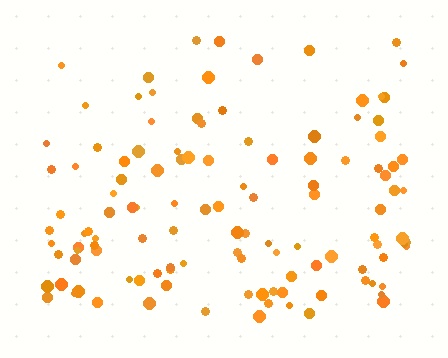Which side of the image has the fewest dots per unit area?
The top.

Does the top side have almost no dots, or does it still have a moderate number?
Still a moderate number, just noticeably fewer than the bottom.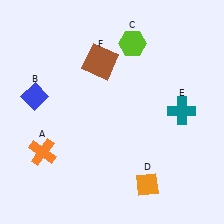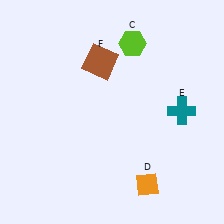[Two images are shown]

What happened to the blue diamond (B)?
The blue diamond (B) was removed in Image 2. It was in the top-left area of Image 1.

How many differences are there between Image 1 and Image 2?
There are 2 differences between the two images.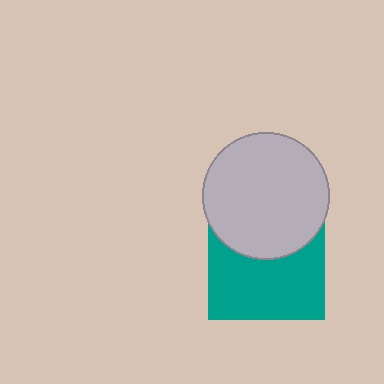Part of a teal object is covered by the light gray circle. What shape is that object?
It is a square.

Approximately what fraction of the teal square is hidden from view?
Roughly 39% of the teal square is hidden behind the light gray circle.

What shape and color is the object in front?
The object in front is a light gray circle.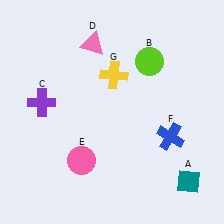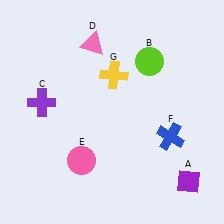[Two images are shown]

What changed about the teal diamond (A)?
In Image 1, A is teal. In Image 2, it changed to purple.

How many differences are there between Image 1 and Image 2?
There is 1 difference between the two images.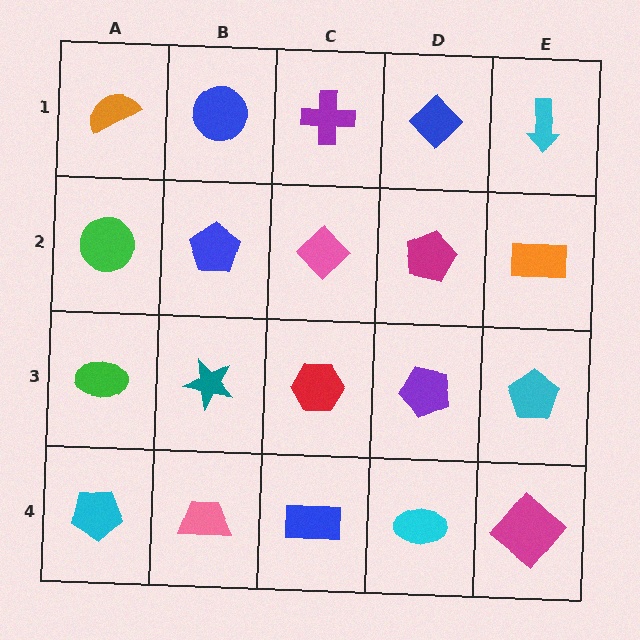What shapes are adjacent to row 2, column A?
An orange semicircle (row 1, column A), a green ellipse (row 3, column A), a blue pentagon (row 2, column B).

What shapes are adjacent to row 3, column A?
A green circle (row 2, column A), a cyan pentagon (row 4, column A), a teal star (row 3, column B).